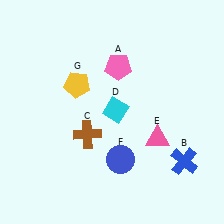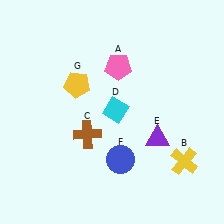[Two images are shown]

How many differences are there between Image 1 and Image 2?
There are 2 differences between the two images.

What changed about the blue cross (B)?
In Image 1, B is blue. In Image 2, it changed to yellow.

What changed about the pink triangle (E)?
In Image 1, E is pink. In Image 2, it changed to purple.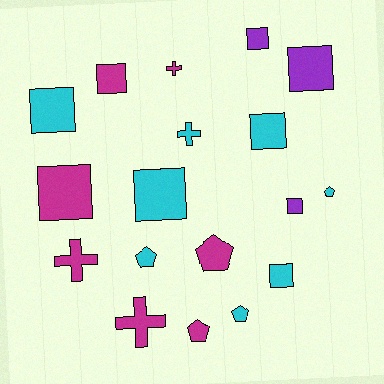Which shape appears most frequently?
Square, with 9 objects.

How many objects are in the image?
There are 18 objects.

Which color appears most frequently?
Cyan, with 8 objects.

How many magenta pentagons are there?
There are 2 magenta pentagons.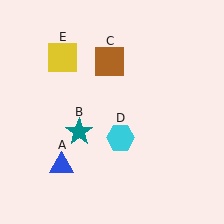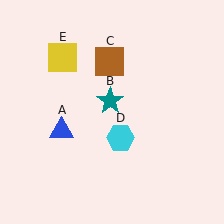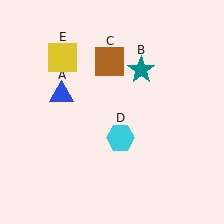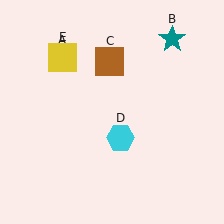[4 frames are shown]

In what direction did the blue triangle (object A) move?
The blue triangle (object A) moved up.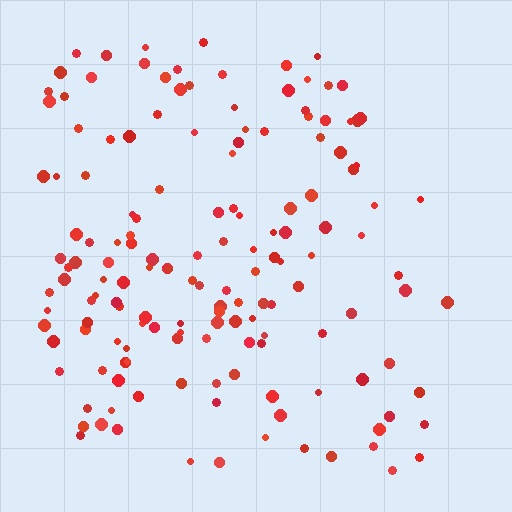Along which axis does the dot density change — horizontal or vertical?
Horizontal.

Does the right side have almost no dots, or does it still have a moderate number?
Still a moderate number, just noticeably fewer than the left.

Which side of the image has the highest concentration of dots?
The left.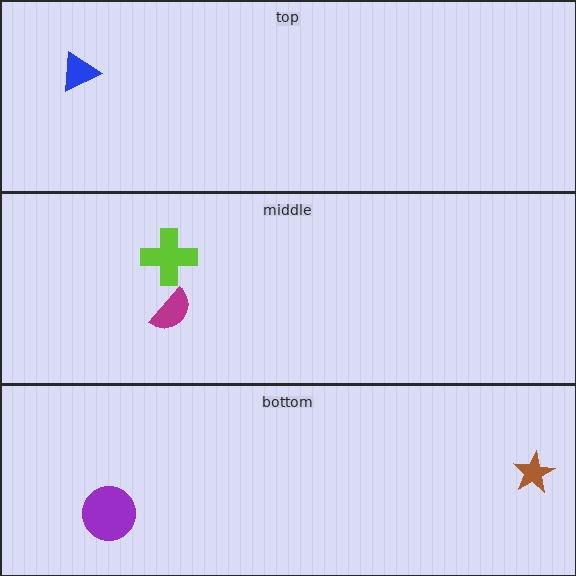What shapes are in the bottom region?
The purple circle, the brown star.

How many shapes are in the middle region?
2.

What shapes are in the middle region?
The magenta semicircle, the lime cross.